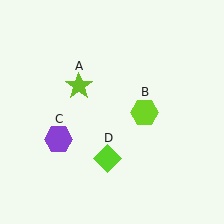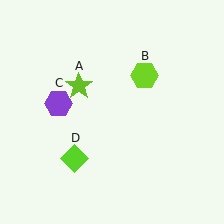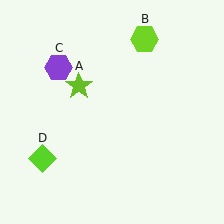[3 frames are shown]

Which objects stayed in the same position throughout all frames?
Lime star (object A) remained stationary.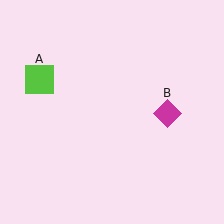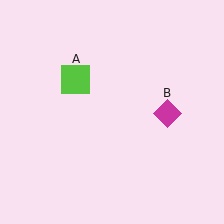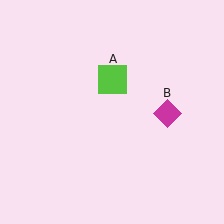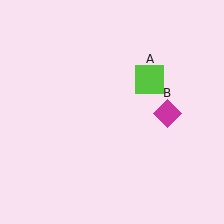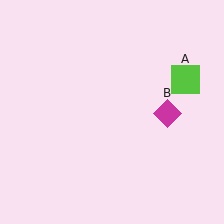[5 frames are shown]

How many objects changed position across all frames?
1 object changed position: lime square (object A).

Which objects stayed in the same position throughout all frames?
Magenta diamond (object B) remained stationary.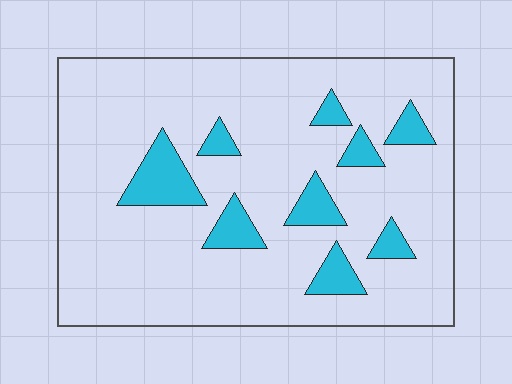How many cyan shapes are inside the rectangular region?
9.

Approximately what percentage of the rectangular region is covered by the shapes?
Approximately 15%.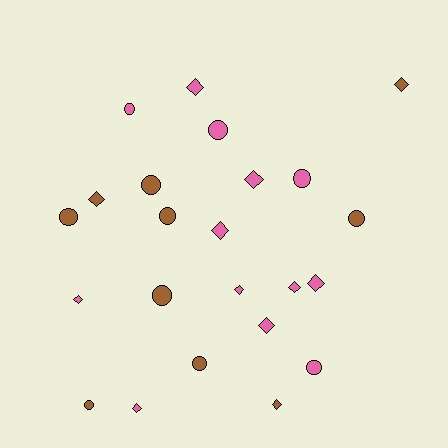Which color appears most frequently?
Pink, with 13 objects.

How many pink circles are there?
There are 4 pink circles.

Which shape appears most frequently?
Diamond, with 12 objects.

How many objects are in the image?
There are 23 objects.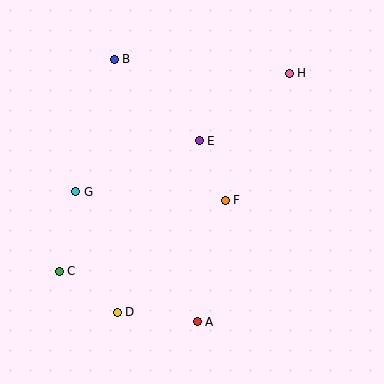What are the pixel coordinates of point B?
Point B is at (114, 59).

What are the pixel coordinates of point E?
Point E is at (199, 141).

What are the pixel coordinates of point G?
Point G is at (76, 192).